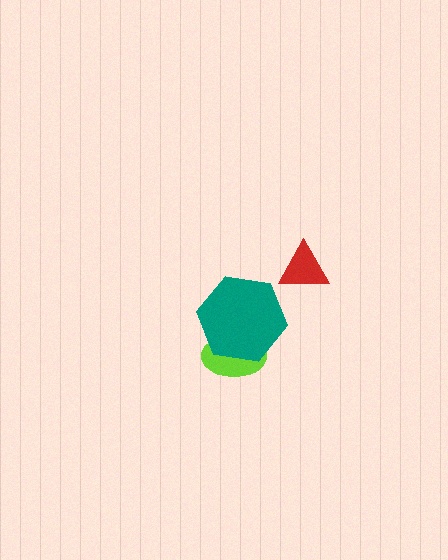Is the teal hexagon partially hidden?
No, no other shape covers it.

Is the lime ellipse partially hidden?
Yes, it is partially covered by another shape.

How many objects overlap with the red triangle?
0 objects overlap with the red triangle.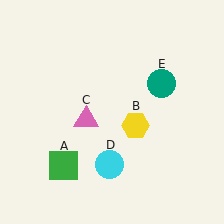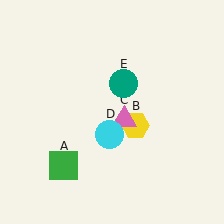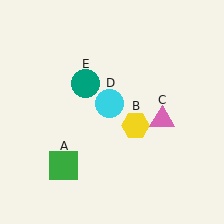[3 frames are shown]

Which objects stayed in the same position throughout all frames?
Green square (object A) and yellow hexagon (object B) remained stationary.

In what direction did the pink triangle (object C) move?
The pink triangle (object C) moved right.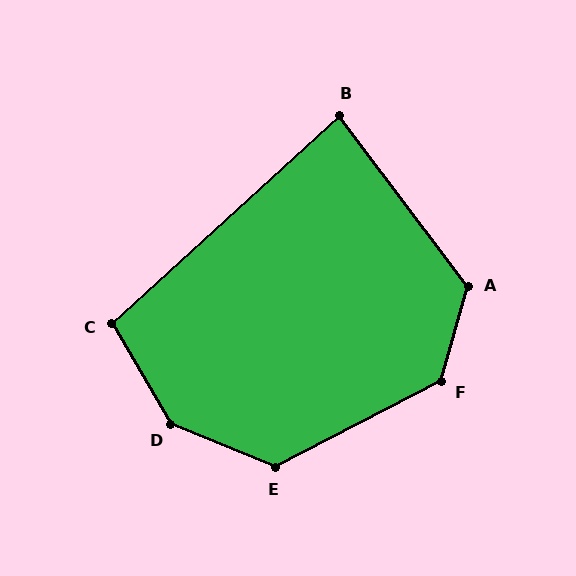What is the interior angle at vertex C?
Approximately 102 degrees (obtuse).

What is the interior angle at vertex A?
Approximately 128 degrees (obtuse).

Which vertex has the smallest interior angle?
B, at approximately 85 degrees.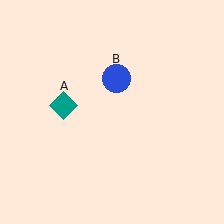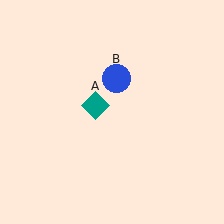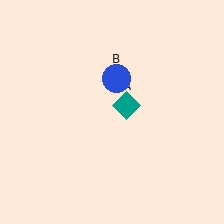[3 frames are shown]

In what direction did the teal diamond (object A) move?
The teal diamond (object A) moved right.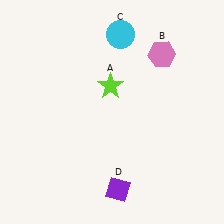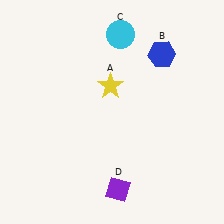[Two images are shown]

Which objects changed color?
A changed from lime to yellow. B changed from pink to blue.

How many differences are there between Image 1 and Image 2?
There are 2 differences between the two images.